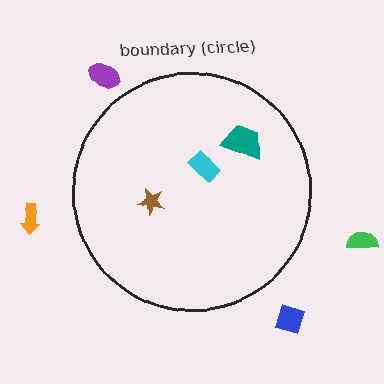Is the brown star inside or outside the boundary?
Inside.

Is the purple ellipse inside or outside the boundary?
Outside.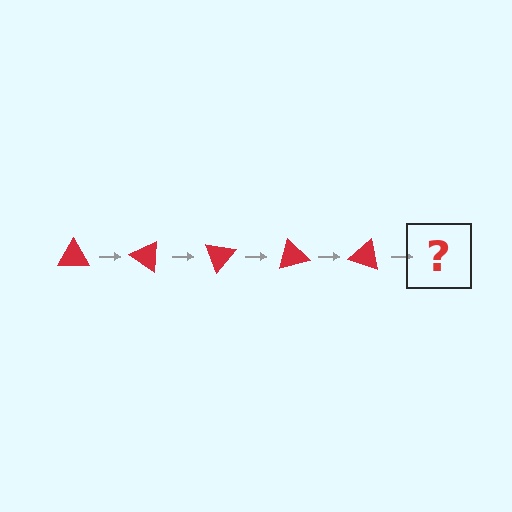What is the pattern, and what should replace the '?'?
The pattern is that the triangle rotates 35 degrees each step. The '?' should be a red triangle rotated 175 degrees.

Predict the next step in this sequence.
The next step is a red triangle rotated 175 degrees.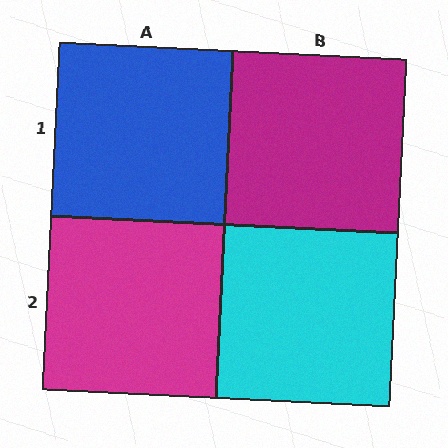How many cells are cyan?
1 cell is cyan.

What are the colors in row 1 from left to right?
Blue, magenta.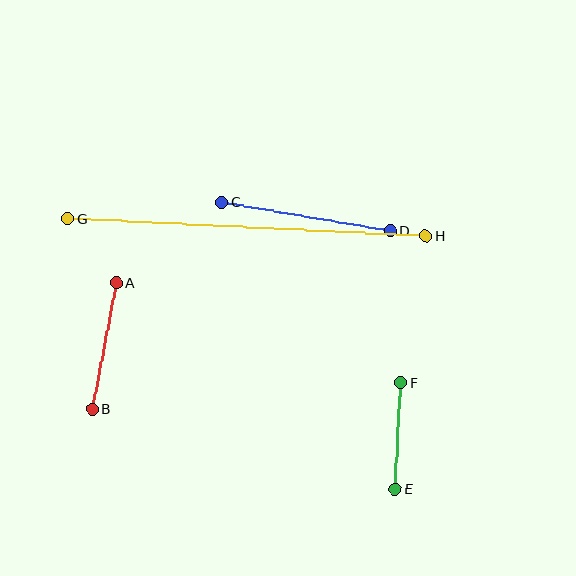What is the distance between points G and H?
The distance is approximately 358 pixels.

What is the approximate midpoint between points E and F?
The midpoint is at approximately (398, 436) pixels.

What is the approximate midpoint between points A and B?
The midpoint is at approximately (104, 346) pixels.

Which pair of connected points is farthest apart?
Points G and H are farthest apart.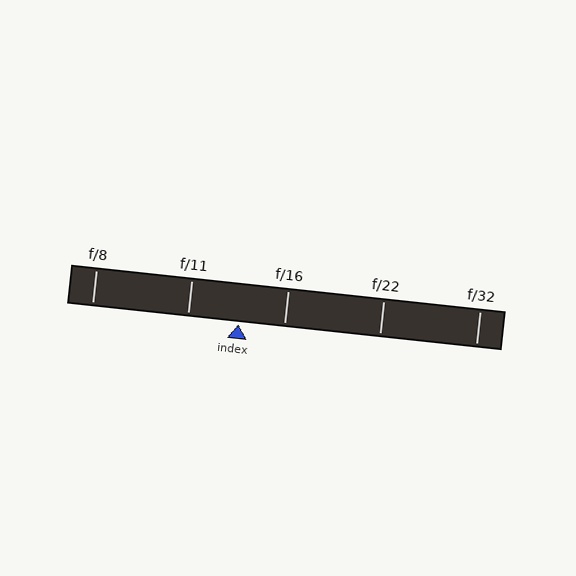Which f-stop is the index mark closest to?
The index mark is closest to f/16.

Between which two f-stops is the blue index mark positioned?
The index mark is between f/11 and f/16.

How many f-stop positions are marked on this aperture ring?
There are 5 f-stop positions marked.